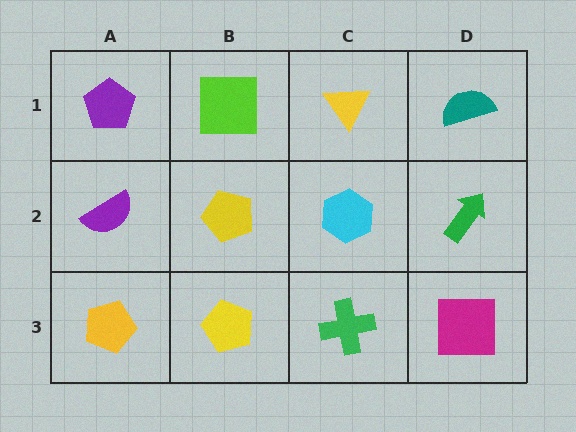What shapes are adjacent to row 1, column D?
A green arrow (row 2, column D), a yellow triangle (row 1, column C).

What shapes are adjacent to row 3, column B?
A yellow pentagon (row 2, column B), a yellow pentagon (row 3, column A), a green cross (row 3, column C).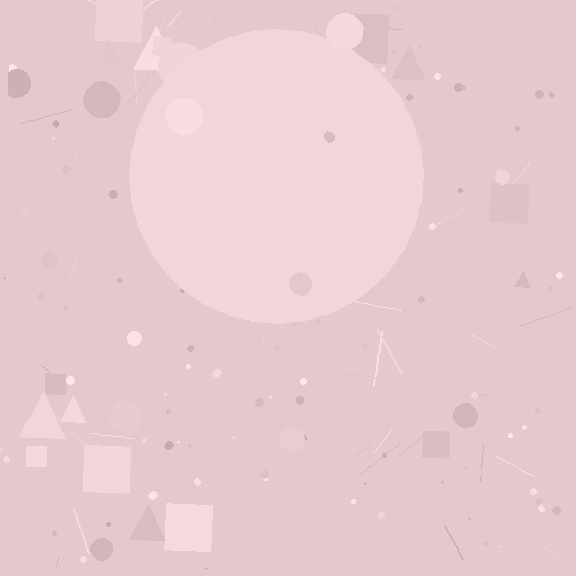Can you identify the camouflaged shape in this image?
The camouflaged shape is a circle.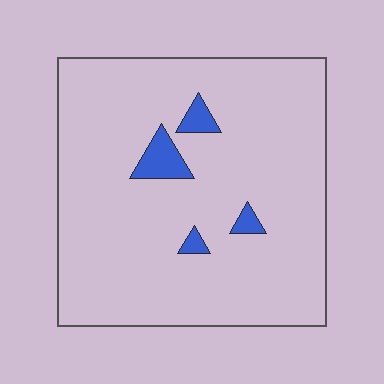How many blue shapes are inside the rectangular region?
4.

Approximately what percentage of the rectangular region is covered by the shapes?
Approximately 5%.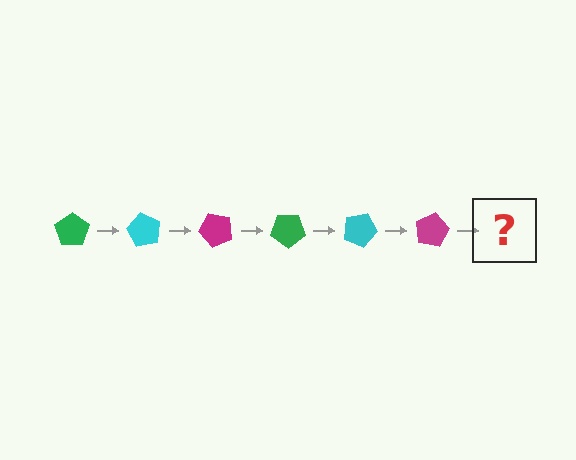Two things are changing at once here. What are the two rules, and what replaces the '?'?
The two rules are that it rotates 60 degrees each step and the color cycles through green, cyan, and magenta. The '?' should be a green pentagon, rotated 360 degrees from the start.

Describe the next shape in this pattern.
It should be a green pentagon, rotated 360 degrees from the start.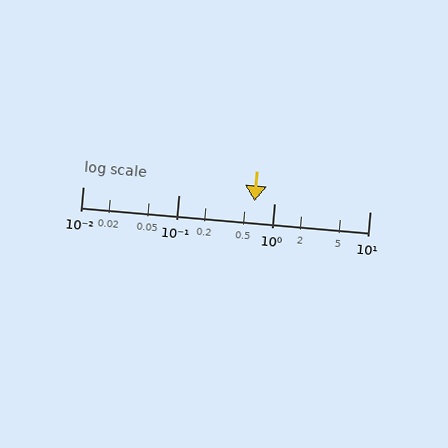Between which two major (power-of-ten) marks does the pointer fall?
The pointer is between 0.1 and 1.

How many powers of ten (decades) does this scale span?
The scale spans 3 decades, from 0.01 to 10.